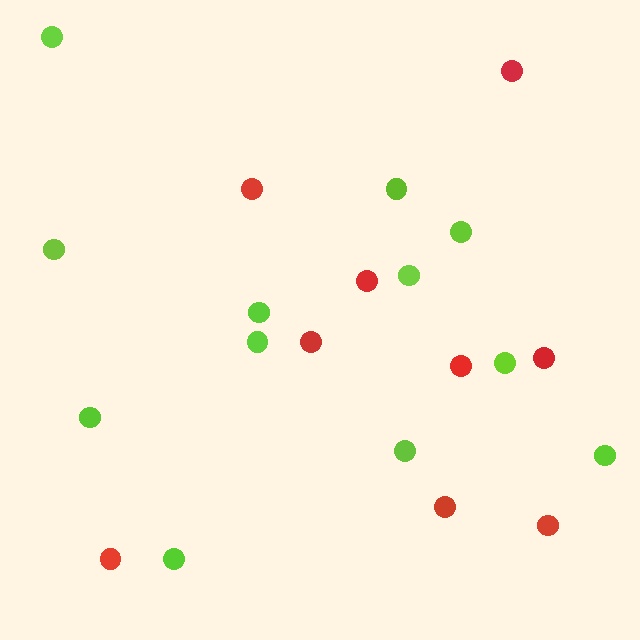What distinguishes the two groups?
There are 2 groups: one group of red circles (9) and one group of lime circles (12).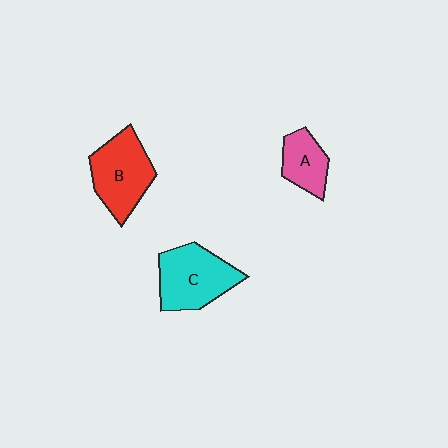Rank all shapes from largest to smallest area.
From largest to smallest: C (cyan), B (red), A (pink).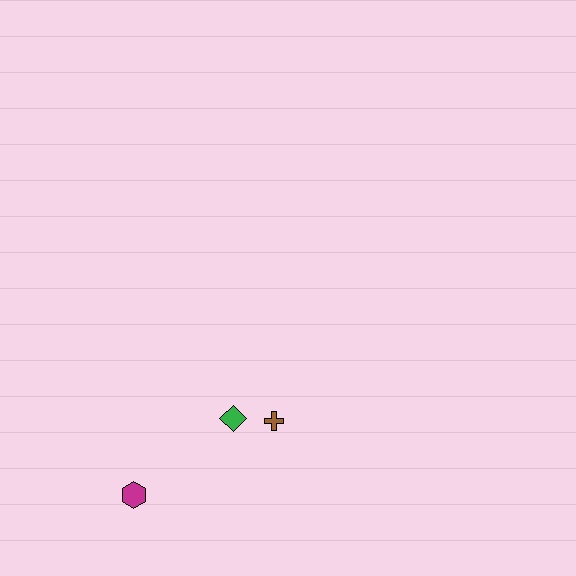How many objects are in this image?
There are 3 objects.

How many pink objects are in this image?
There are no pink objects.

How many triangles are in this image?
There are no triangles.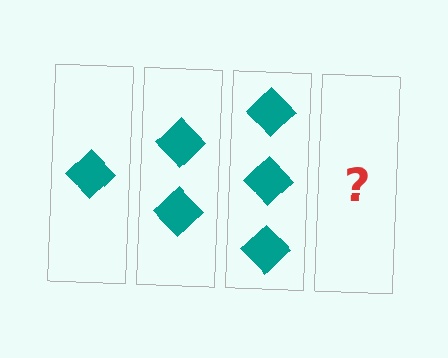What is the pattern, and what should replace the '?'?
The pattern is that each step adds one more diamond. The '?' should be 4 diamonds.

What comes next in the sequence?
The next element should be 4 diamonds.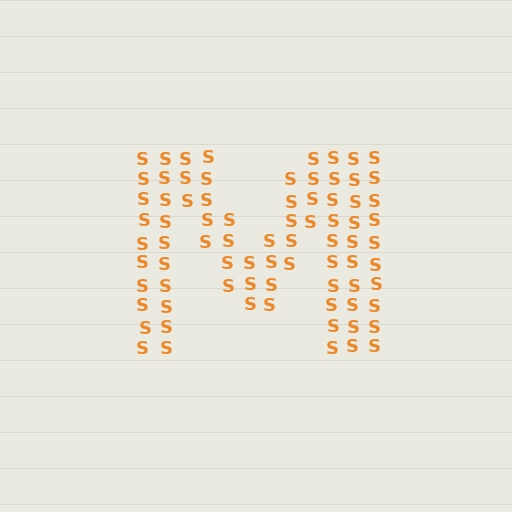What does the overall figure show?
The overall figure shows the letter M.